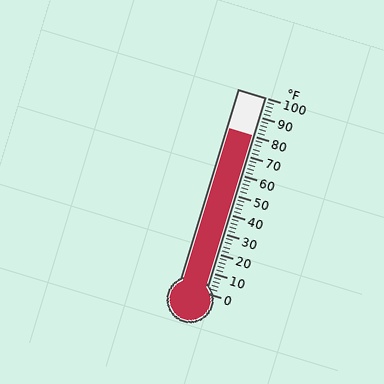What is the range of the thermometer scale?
The thermometer scale ranges from 0°F to 100°F.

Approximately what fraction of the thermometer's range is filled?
The thermometer is filled to approximately 80% of its range.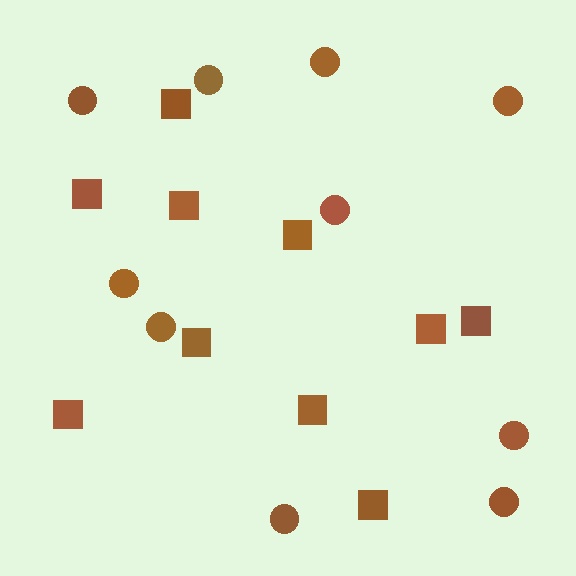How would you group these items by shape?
There are 2 groups: one group of squares (10) and one group of circles (10).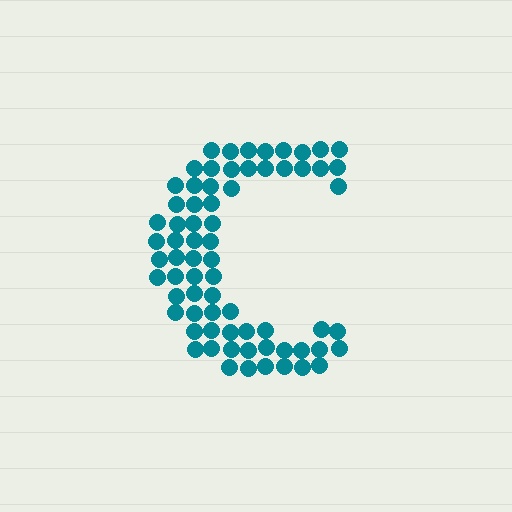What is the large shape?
The large shape is the letter C.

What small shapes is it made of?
It is made of small circles.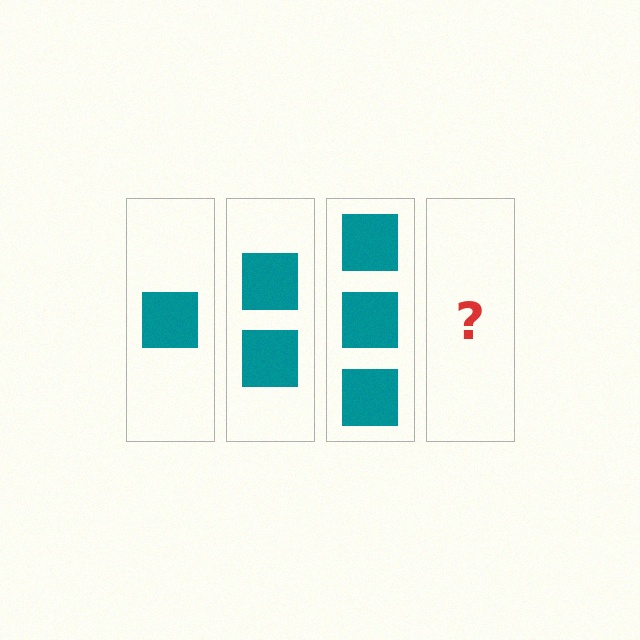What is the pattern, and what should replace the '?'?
The pattern is that each step adds one more square. The '?' should be 4 squares.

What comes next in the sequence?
The next element should be 4 squares.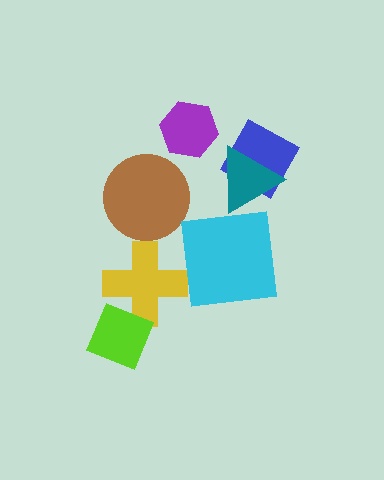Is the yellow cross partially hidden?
Yes, it is partially covered by another shape.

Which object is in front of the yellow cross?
The lime square is in front of the yellow cross.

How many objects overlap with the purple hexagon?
0 objects overlap with the purple hexagon.